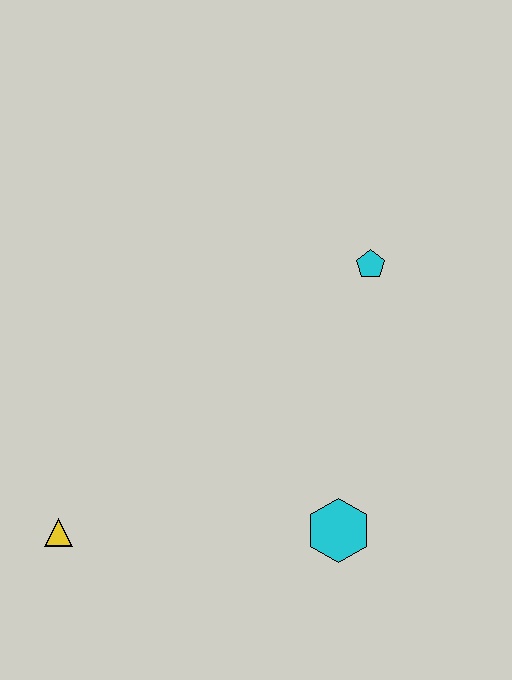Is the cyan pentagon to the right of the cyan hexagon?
Yes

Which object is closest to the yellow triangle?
The cyan hexagon is closest to the yellow triangle.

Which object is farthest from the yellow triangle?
The cyan pentagon is farthest from the yellow triangle.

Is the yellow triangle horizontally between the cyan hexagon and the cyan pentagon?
No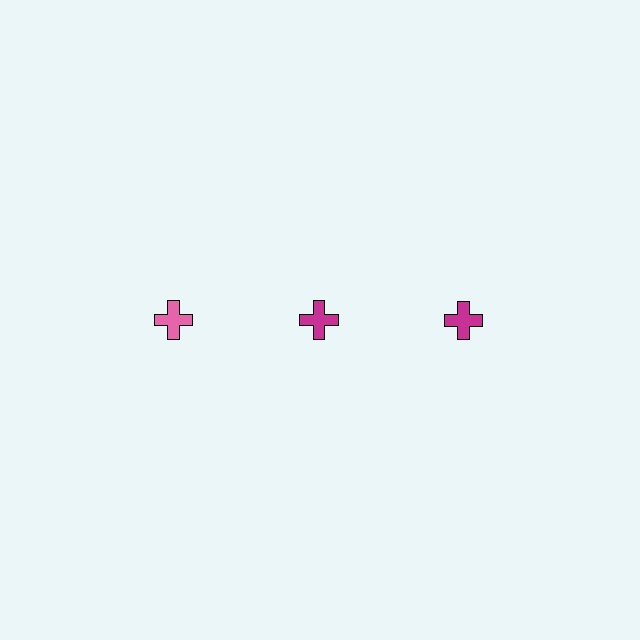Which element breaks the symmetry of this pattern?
The pink cross in the top row, leftmost column breaks the symmetry. All other shapes are magenta crosses.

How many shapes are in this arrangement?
There are 3 shapes arranged in a grid pattern.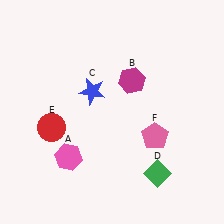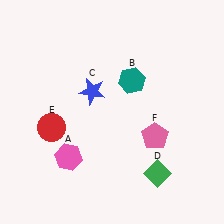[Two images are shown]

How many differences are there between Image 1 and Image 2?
There is 1 difference between the two images.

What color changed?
The hexagon (B) changed from magenta in Image 1 to teal in Image 2.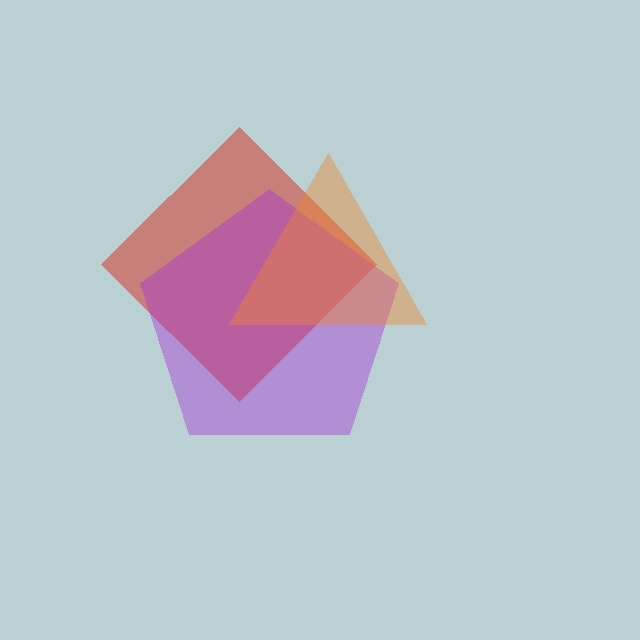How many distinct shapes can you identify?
There are 3 distinct shapes: a red diamond, a purple pentagon, an orange triangle.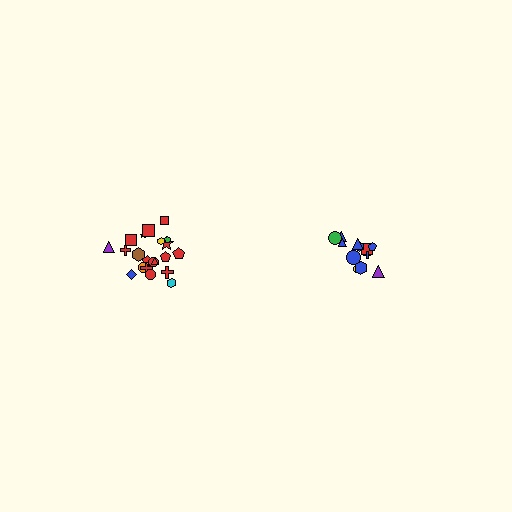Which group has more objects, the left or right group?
The left group.